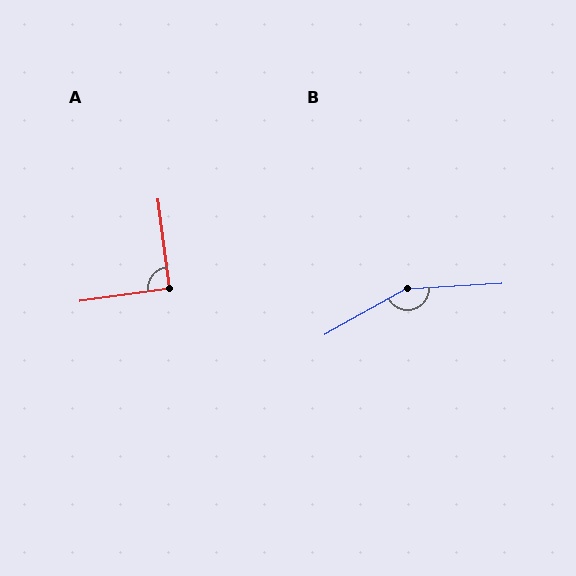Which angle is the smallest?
A, at approximately 91 degrees.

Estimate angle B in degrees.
Approximately 154 degrees.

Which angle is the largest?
B, at approximately 154 degrees.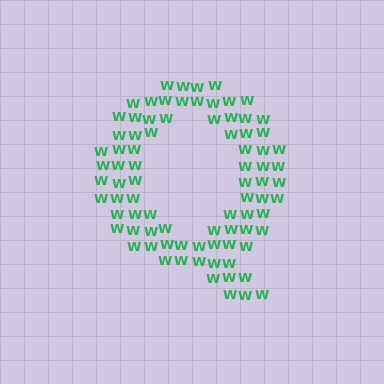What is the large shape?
The large shape is the letter Q.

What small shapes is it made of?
It is made of small letter W's.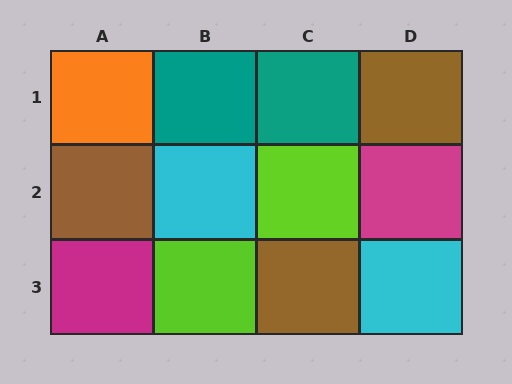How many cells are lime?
2 cells are lime.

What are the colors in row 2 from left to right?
Brown, cyan, lime, magenta.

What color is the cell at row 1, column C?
Teal.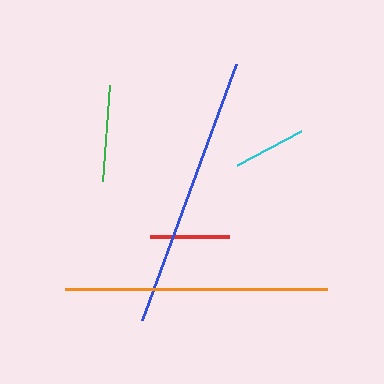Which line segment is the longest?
The blue line is the longest at approximately 272 pixels.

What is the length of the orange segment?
The orange segment is approximately 261 pixels long.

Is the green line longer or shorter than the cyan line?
The green line is longer than the cyan line.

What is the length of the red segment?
The red segment is approximately 80 pixels long.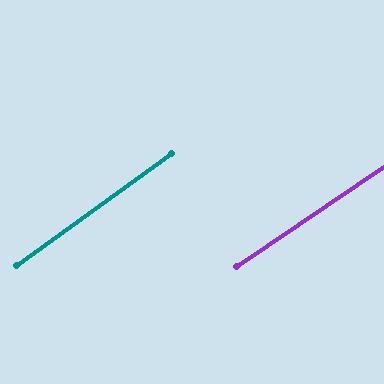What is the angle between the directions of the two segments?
Approximately 2 degrees.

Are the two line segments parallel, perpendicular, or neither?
Parallel — their directions differ by only 1.6°.